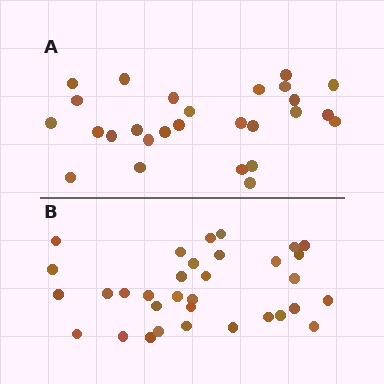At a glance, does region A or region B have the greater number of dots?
Region B (the bottom region) has more dots.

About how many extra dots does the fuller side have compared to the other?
Region B has about 6 more dots than region A.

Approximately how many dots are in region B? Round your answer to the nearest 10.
About 30 dots. (The exact count is 33, which rounds to 30.)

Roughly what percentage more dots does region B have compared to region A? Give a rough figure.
About 20% more.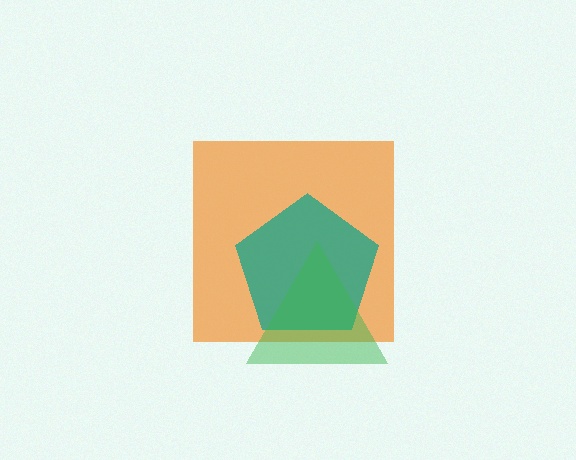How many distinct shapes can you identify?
There are 3 distinct shapes: an orange square, a teal pentagon, a green triangle.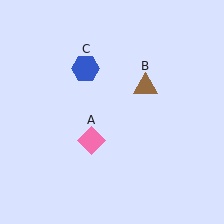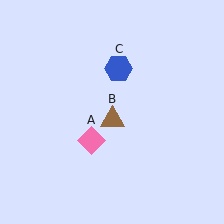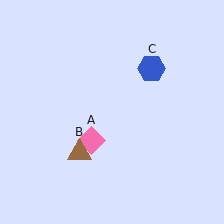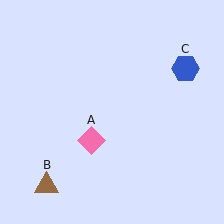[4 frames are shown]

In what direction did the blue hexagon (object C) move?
The blue hexagon (object C) moved right.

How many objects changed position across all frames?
2 objects changed position: brown triangle (object B), blue hexagon (object C).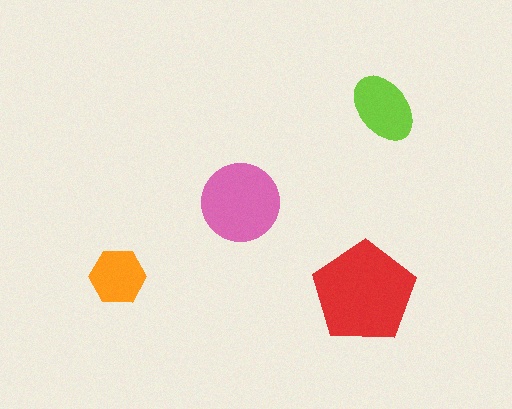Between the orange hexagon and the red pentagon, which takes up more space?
The red pentagon.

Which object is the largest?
The red pentagon.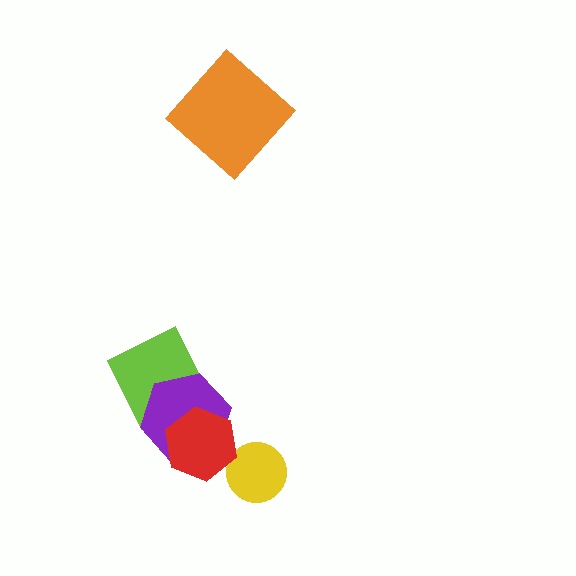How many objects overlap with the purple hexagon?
2 objects overlap with the purple hexagon.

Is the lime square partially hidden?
Yes, it is partially covered by another shape.